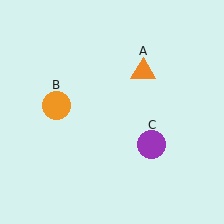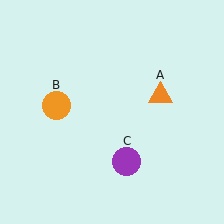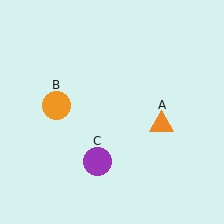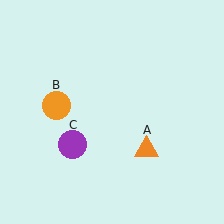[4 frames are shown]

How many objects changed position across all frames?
2 objects changed position: orange triangle (object A), purple circle (object C).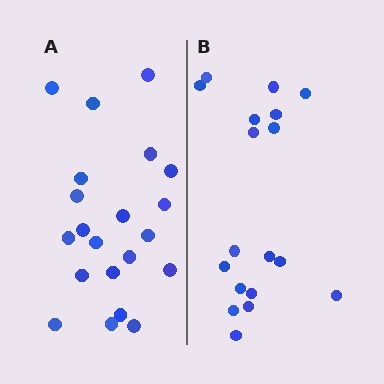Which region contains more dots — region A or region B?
Region A (the left region) has more dots.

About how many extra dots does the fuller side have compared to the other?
Region A has just a few more — roughly 2 or 3 more dots than region B.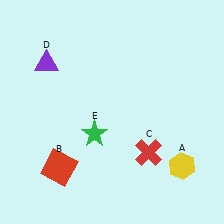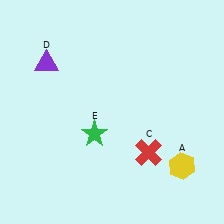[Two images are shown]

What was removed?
The red square (B) was removed in Image 2.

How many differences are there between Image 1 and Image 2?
There is 1 difference between the two images.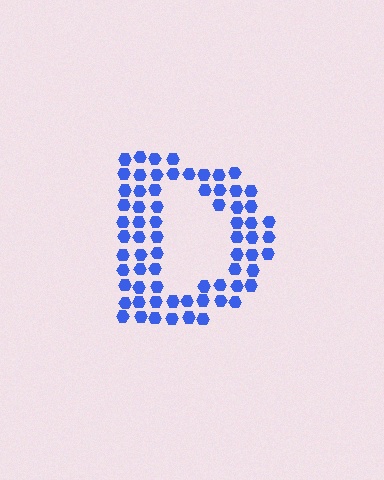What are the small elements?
The small elements are hexagons.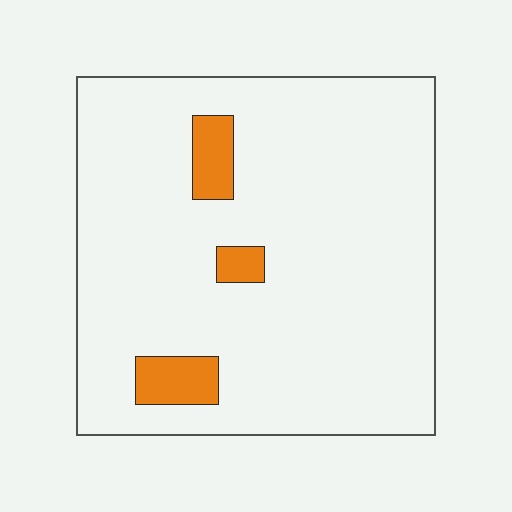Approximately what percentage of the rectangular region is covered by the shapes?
Approximately 5%.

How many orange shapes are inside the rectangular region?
3.